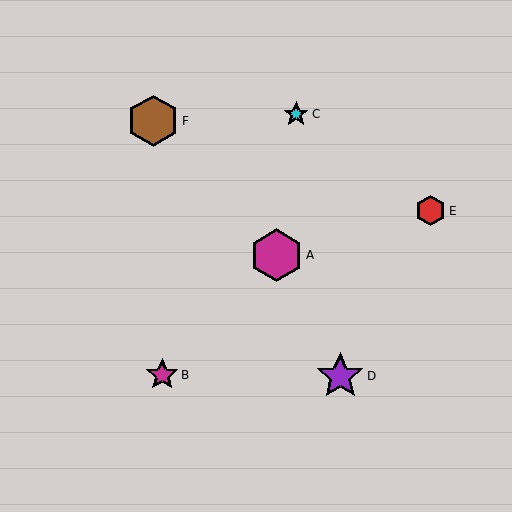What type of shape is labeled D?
Shape D is a purple star.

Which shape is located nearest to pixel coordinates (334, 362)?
The purple star (labeled D) at (340, 376) is nearest to that location.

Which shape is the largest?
The magenta hexagon (labeled A) is the largest.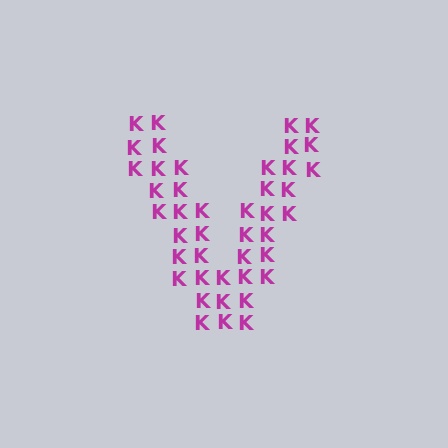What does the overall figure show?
The overall figure shows the letter V.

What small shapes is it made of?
It is made of small letter K's.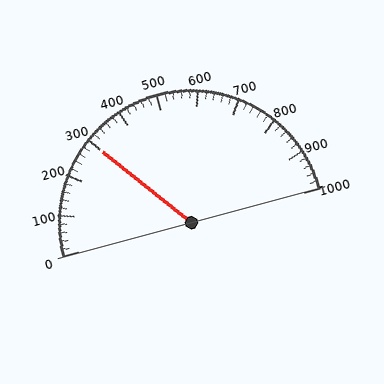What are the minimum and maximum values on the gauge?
The gauge ranges from 0 to 1000.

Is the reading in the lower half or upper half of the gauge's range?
The reading is in the lower half of the range (0 to 1000).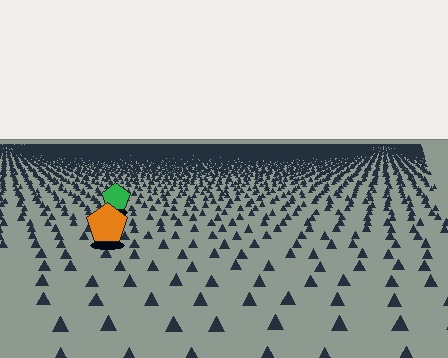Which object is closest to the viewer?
The orange pentagon is closest. The texture marks near it are larger and more spread out.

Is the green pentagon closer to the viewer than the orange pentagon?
No. The orange pentagon is closer — you can tell from the texture gradient: the ground texture is coarser near it.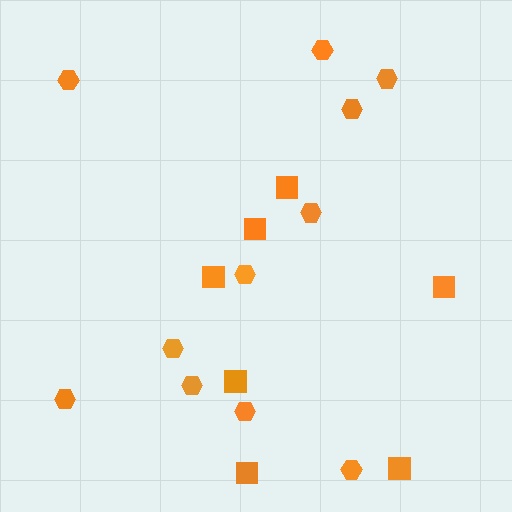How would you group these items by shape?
There are 2 groups: one group of hexagons (11) and one group of squares (7).